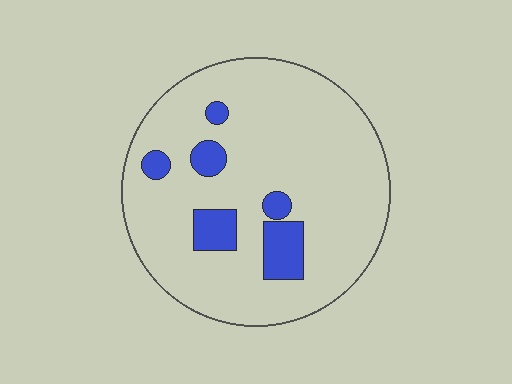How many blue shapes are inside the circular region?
6.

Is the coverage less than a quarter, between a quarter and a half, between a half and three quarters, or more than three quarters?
Less than a quarter.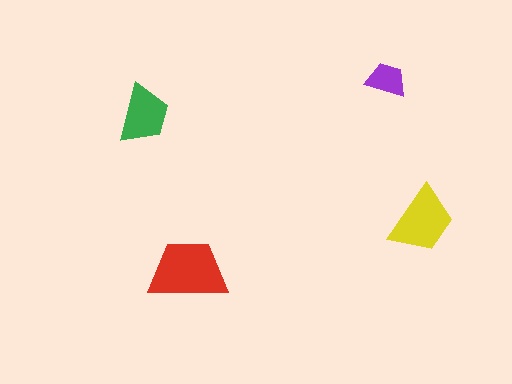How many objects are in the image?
There are 4 objects in the image.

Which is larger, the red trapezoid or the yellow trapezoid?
The red one.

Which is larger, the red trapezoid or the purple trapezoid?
The red one.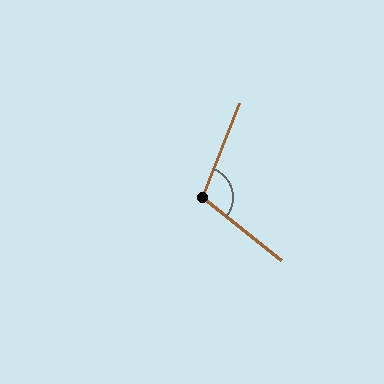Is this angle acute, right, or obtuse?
It is obtuse.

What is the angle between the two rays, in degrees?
Approximately 107 degrees.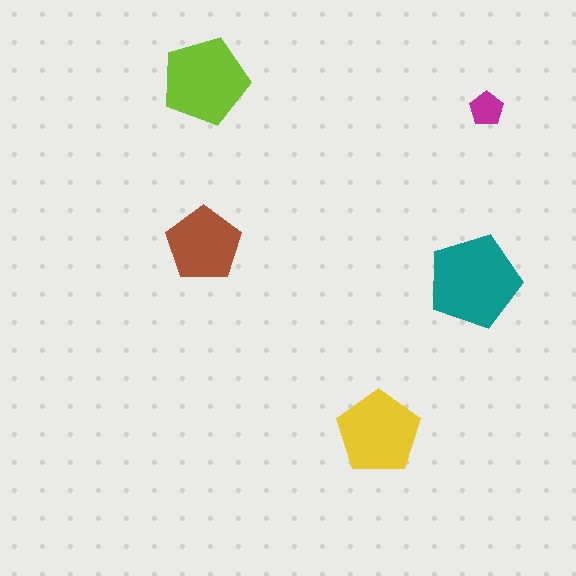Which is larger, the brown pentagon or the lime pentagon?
The lime one.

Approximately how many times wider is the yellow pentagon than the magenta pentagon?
About 2.5 times wider.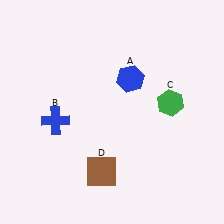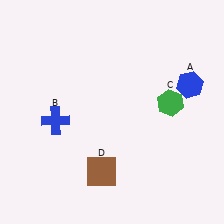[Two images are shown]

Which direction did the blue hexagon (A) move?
The blue hexagon (A) moved right.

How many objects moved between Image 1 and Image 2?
1 object moved between the two images.